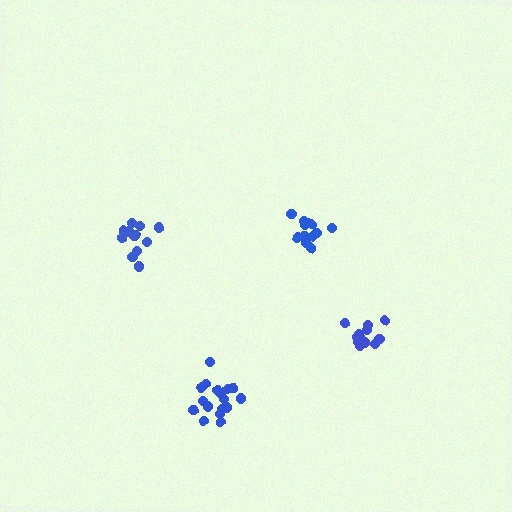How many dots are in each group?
Group 1: 12 dots, Group 2: 17 dots, Group 3: 12 dots, Group 4: 12 dots (53 total).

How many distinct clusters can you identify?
There are 4 distinct clusters.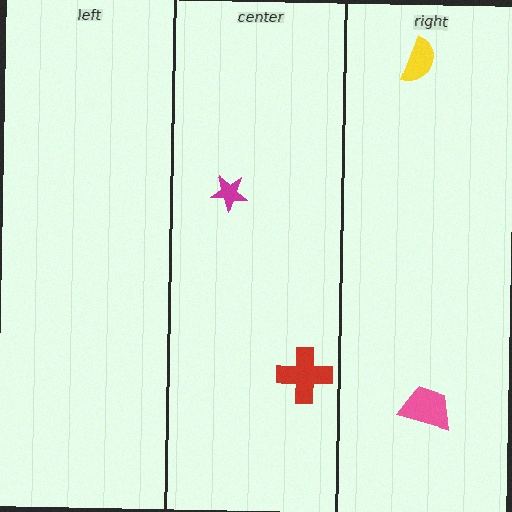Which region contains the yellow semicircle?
The right region.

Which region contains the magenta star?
The center region.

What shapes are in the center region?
The red cross, the magenta star.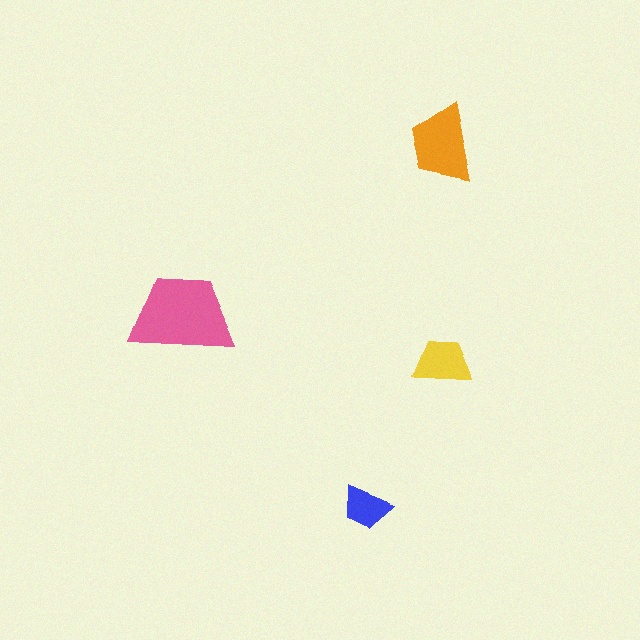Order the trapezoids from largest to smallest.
the pink one, the orange one, the yellow one, the blue one.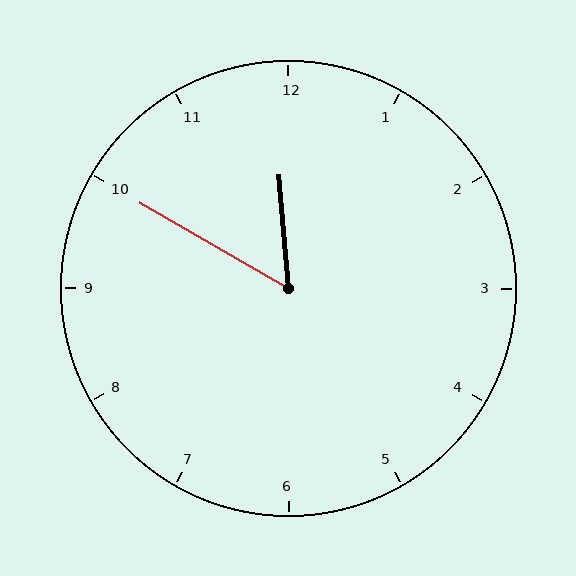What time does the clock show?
11:50.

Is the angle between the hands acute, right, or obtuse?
It is acute.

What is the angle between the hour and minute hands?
Approximately 55 degrees.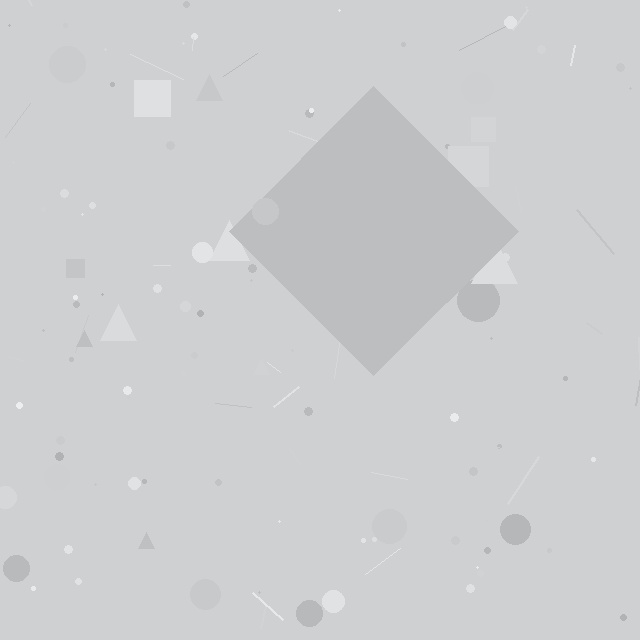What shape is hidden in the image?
A diamond is hidden in the image.